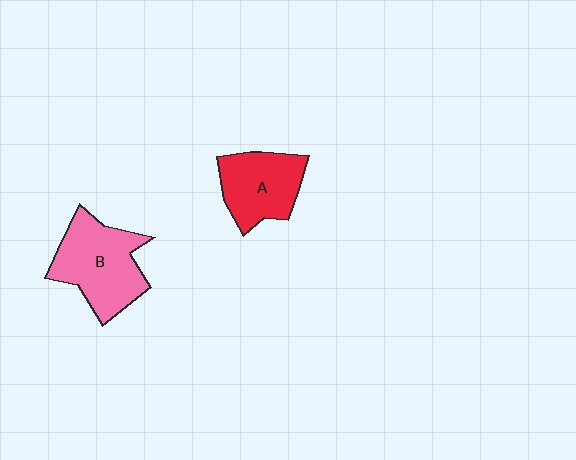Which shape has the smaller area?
Shape A (red).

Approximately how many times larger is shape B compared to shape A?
Approximately 1.3 times.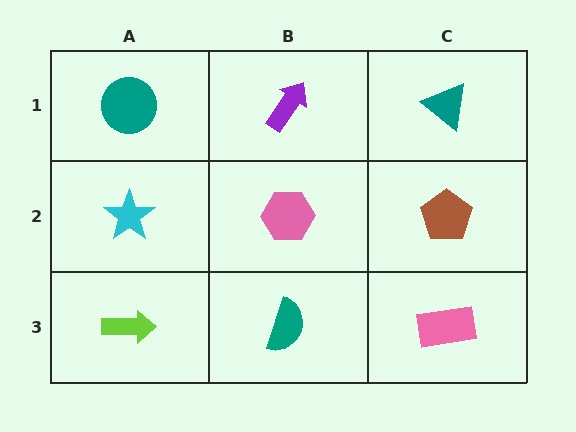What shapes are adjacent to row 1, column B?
A pink hexagon (row 2, column B), a teal circle (row 1, column A), a teal triangle (row 1, column C).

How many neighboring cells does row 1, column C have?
2.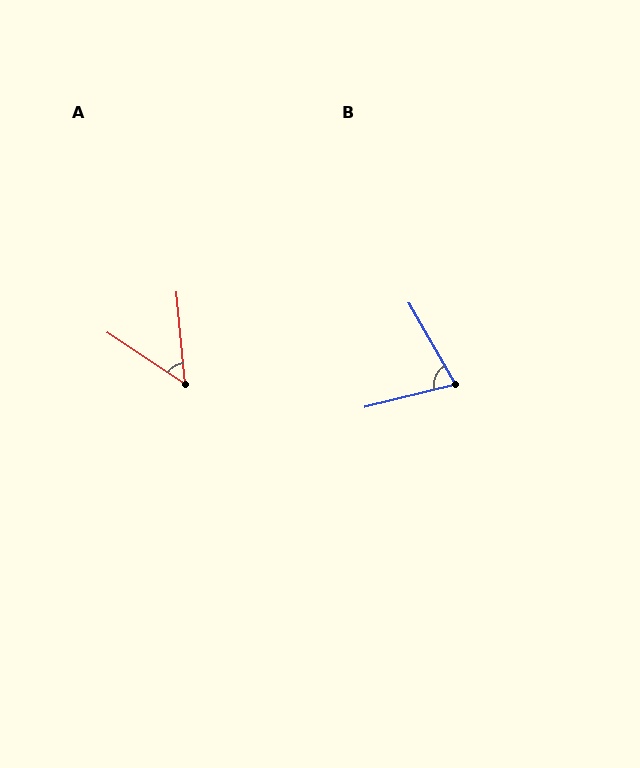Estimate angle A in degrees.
Approximately 51 degrees.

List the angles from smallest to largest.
A (51°), B (74°).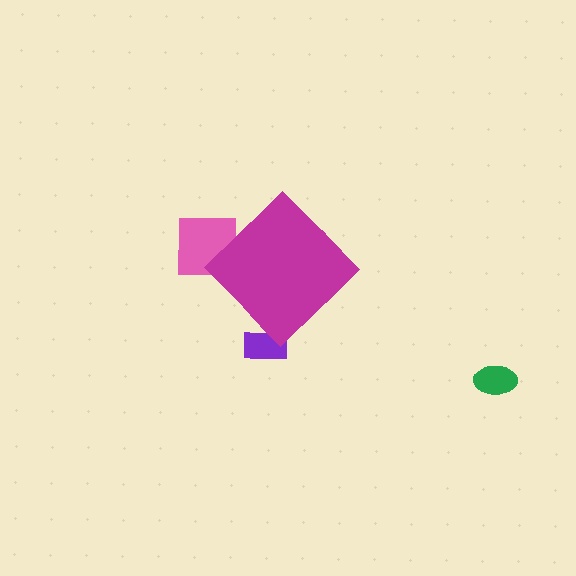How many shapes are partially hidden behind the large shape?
2 shapes are partially hidden.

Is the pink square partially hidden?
Yes, the pink square is partially hidden behind the magenta diamond.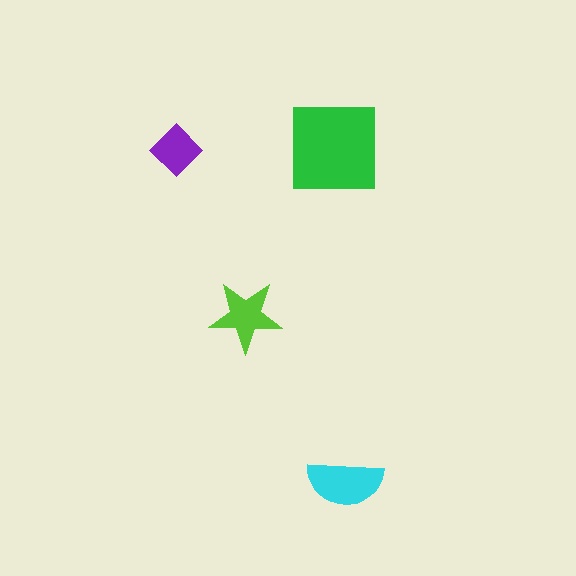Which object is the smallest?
The purple diamond.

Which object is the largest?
The green square.